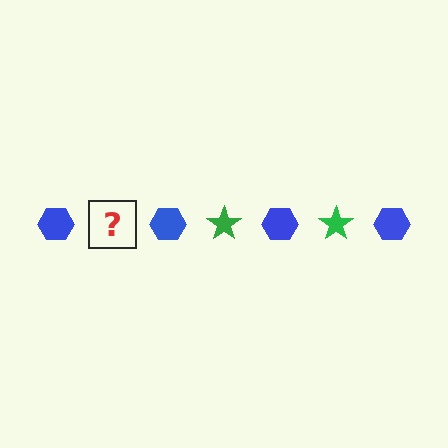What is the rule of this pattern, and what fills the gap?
The rule is that the pattern alternates between blue hexagon and green star. The gap should be filled with a green star.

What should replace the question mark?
The question mark should be replaced with a green star.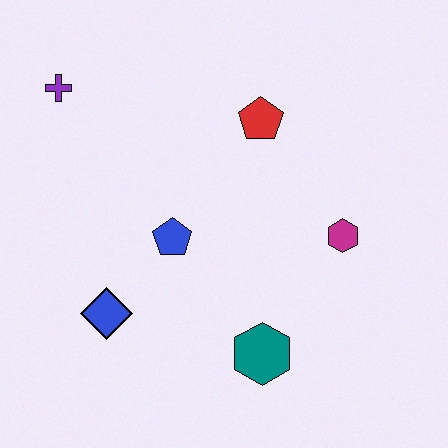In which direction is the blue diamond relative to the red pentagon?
The blue diamond is below the red pentagon.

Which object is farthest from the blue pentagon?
The purple cross is farthest from the blue pentagon.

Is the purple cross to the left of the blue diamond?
Yes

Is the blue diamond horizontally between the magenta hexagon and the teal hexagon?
No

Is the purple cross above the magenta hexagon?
Yes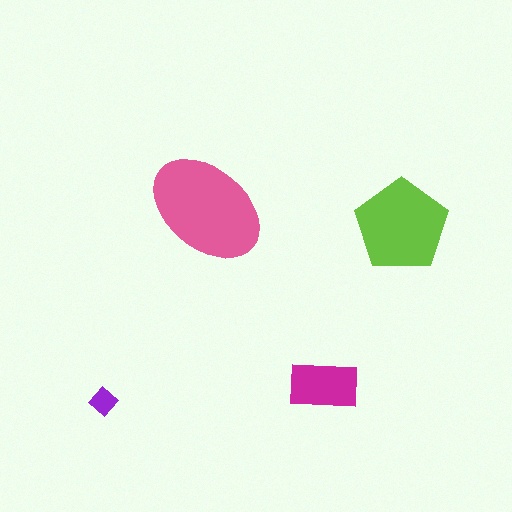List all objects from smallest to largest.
The purple diamond, the magenta rectangle, the lime pentagon, the pink ellipse.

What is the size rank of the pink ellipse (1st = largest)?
1st.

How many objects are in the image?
There are 4 objects in the image.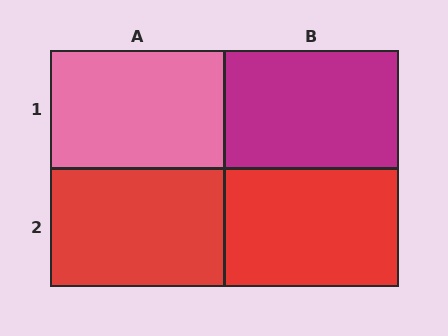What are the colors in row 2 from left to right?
Red, red.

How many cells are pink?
1 cell is pink.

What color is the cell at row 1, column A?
Pink.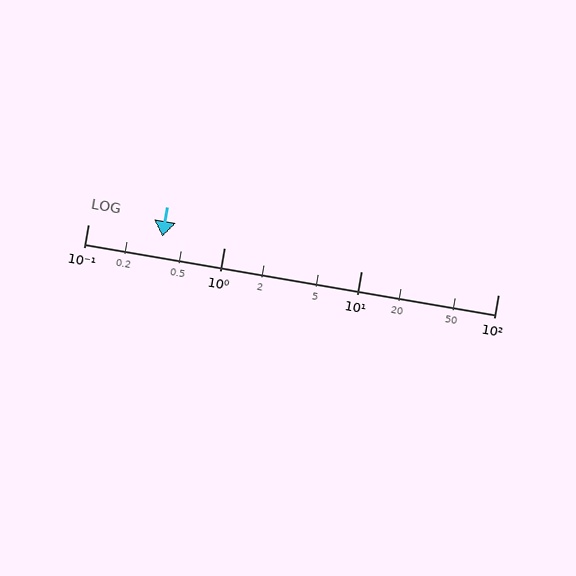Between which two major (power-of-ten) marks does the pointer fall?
The pointer is between 0.1 and 1.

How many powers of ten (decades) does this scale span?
The scale spans 3 decades, from 0.1 to 100.